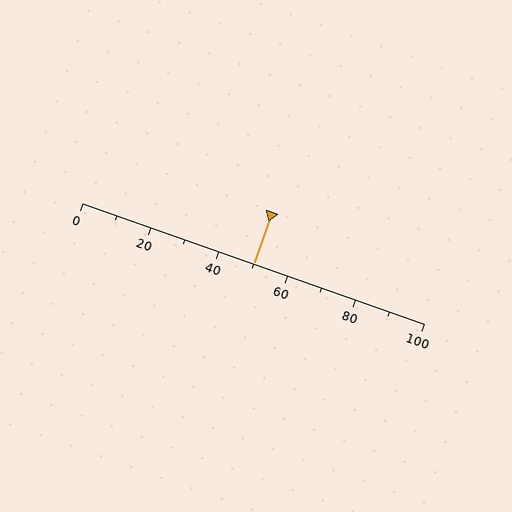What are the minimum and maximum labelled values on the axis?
The axis runs from 0 to 100.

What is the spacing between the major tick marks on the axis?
The major ticks are spaced 20 apart.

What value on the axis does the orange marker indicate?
The marker indicates approximately 50.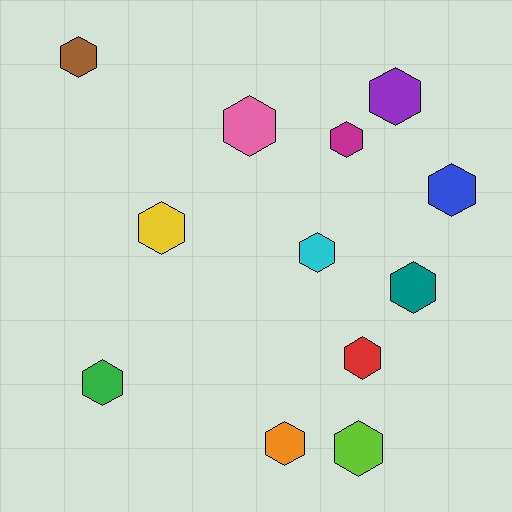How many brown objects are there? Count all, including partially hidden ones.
There is 1 brown object.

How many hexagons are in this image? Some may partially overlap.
There are 12 hexagons.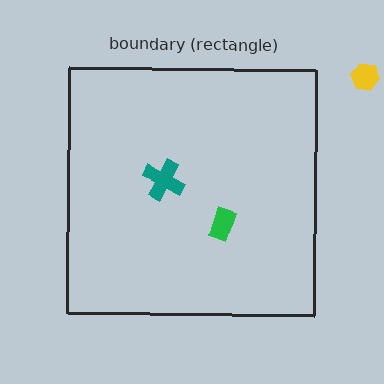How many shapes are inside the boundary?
2 inside, 1 outside.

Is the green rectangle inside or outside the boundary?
Inside.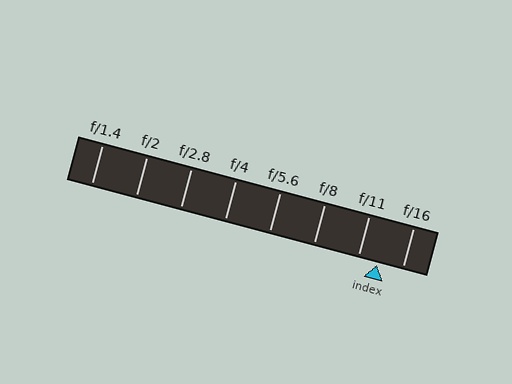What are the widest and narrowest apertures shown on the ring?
The widest aperture shown is f/1.4 and the narrowest is f/16.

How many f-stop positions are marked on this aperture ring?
There are 8 f-stop positions marked.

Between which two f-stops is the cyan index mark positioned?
The index mark is between f/11 and f/16.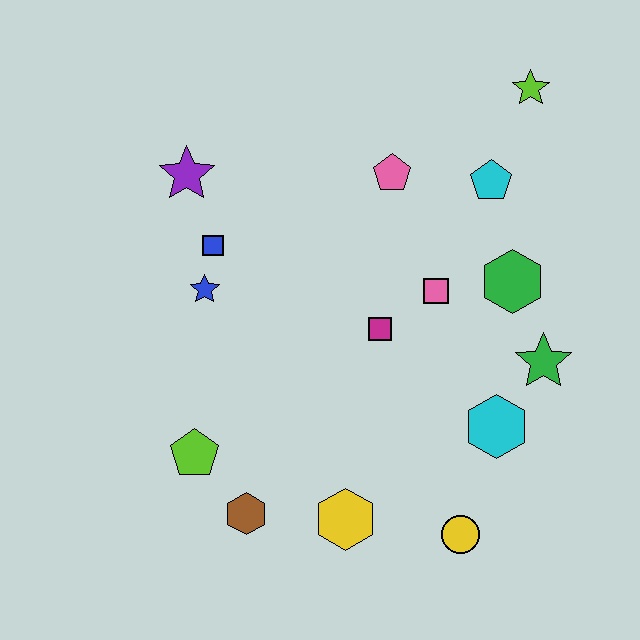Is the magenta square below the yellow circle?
No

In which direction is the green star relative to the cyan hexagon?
The green star is above the cyan hexagon.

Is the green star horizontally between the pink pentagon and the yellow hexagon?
No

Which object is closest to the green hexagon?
The pink square is closest to the green hexagon.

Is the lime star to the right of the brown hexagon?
Yes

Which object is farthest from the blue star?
The lime star is farthest from the blue star.